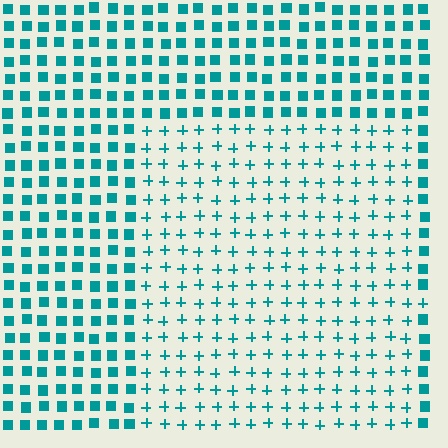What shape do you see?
I see a rectangle.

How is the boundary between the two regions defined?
The boundary is defined by a change in element shape: plus signs inside vs. squares outside. All elements share the same color and spacing.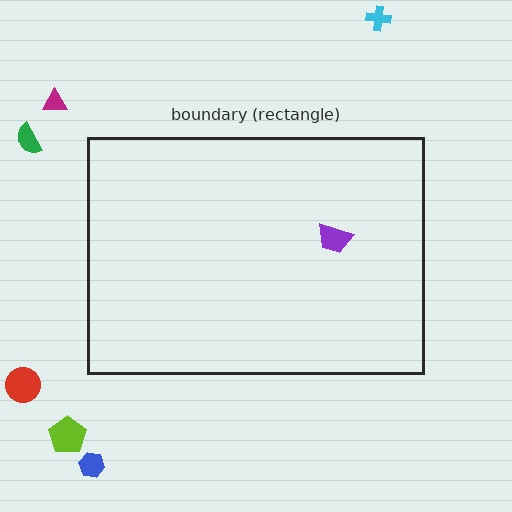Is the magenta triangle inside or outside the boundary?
Outside.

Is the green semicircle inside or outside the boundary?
Outside.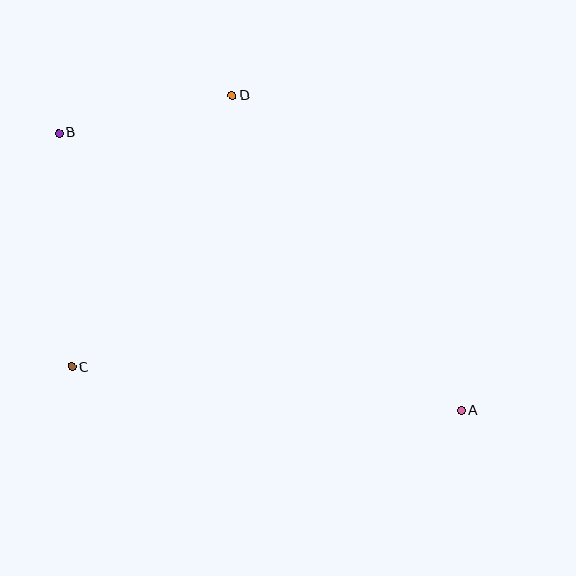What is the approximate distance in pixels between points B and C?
The distance between B and C is approximately 235 pixels.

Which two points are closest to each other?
Points B and D are closest to each other.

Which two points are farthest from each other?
Points A and B are farthest from each other.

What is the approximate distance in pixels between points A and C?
The distance between A and C is approximately 392 pixels.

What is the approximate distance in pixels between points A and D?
The distance between A and D is approximately 389 pixels.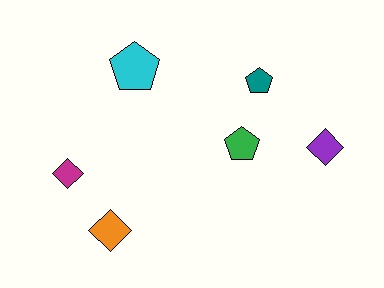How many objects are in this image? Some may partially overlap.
There are 6 objects.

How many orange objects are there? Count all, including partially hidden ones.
There is 1 orange object.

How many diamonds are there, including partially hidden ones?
There are 3 diamonds.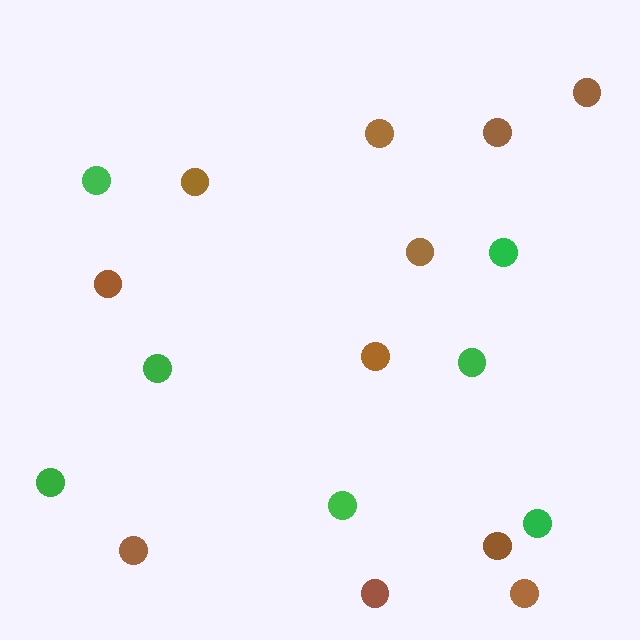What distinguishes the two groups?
There are 2 groups: one group of brown circles (11) and one group of green circles (7).